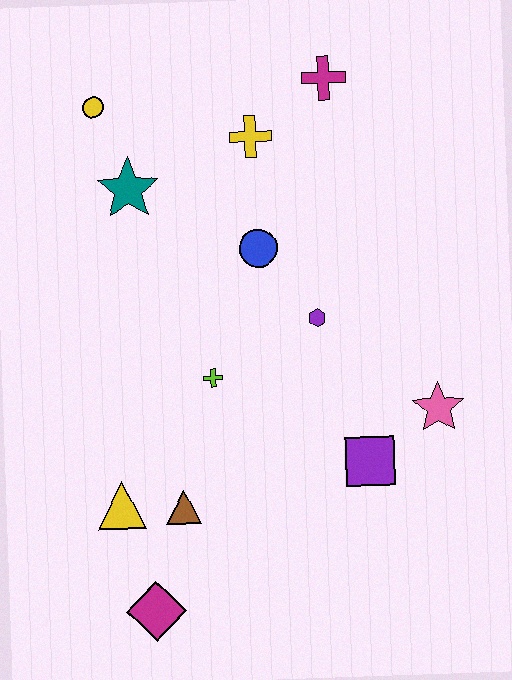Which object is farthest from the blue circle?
The magenta diamond is farthest from the blue circle.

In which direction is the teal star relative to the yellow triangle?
The teal star is above the yellow triangle.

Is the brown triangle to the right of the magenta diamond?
Yes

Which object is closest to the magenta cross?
The yellow cross is closest to the magenta cross.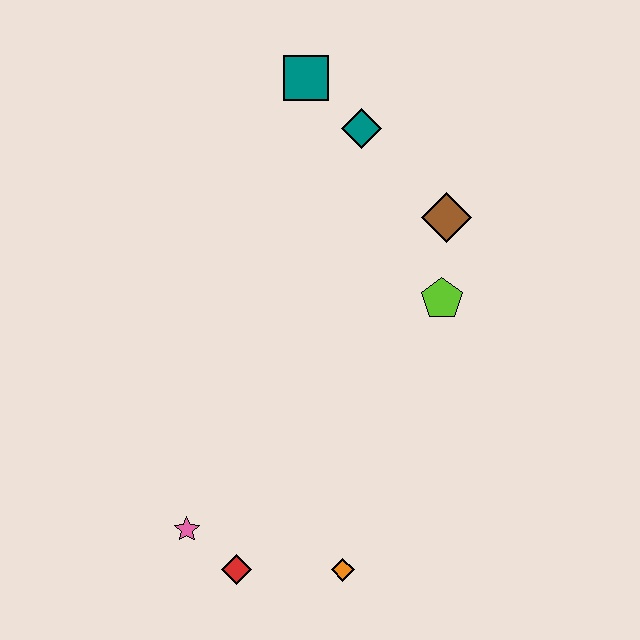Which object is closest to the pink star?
The red diamond is closest to the pink star.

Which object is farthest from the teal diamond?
The red diamond is farthest from the teal diamond.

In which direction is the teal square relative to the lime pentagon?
The teal square is above the lime pentagon.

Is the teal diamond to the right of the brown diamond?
No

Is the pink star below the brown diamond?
Yes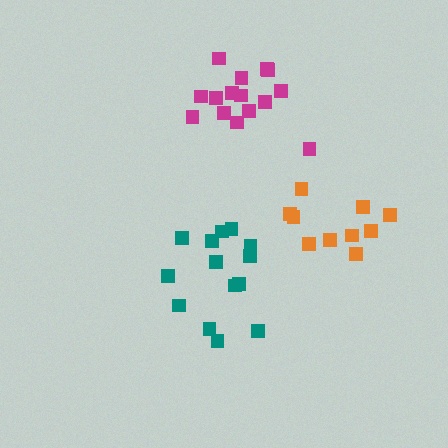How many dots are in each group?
Group 1: 15 dots, Group 2: 10 dots, Group 3: 14 dots (39 total).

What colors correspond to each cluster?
The clusters are colored: magenta, orange, teal.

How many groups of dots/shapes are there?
There are 3 groups.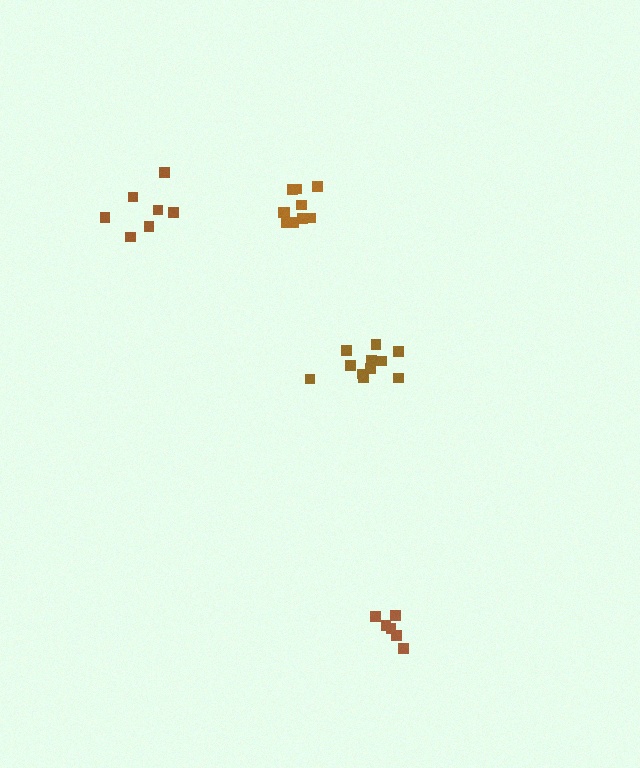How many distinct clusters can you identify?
There are 4 distinct clusters.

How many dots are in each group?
Group 1: 11 dots, Group 2: 7 dots, Group 3: 10 dots, Group 4: 6 dots (34 total).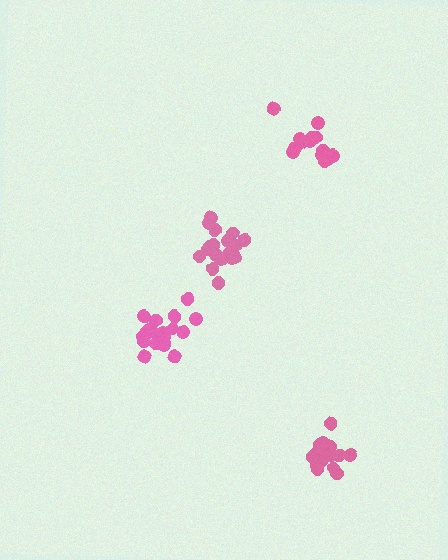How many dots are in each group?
Group 1: 14 dots, Group 2: 20 dots, Group 3: 18 dots, Group 4: 19 dots (71 total).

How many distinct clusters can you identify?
There are 4 distinct clusters.